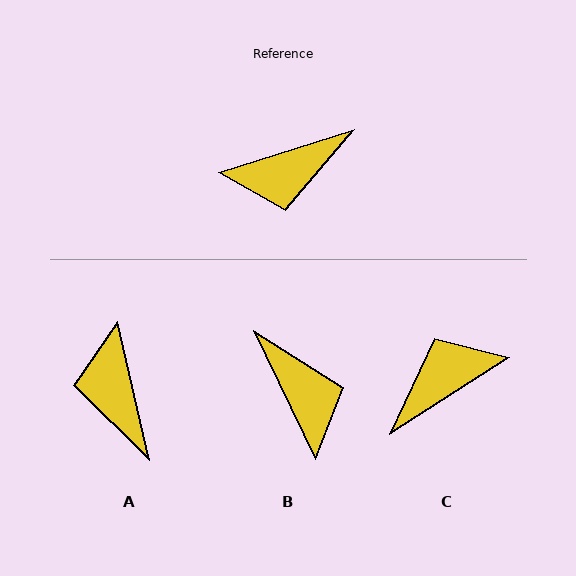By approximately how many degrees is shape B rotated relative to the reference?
Approximately 98 degrees counter-clockwise.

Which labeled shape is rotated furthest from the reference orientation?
C, about 165 degrees away.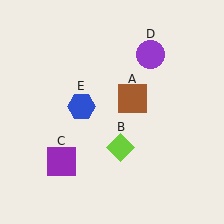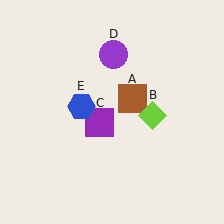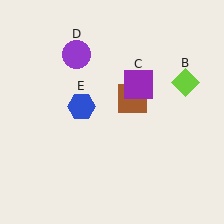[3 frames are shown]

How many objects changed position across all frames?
3 objects changed position: lime diamond (object B), purple square (object C), purple circle (object D).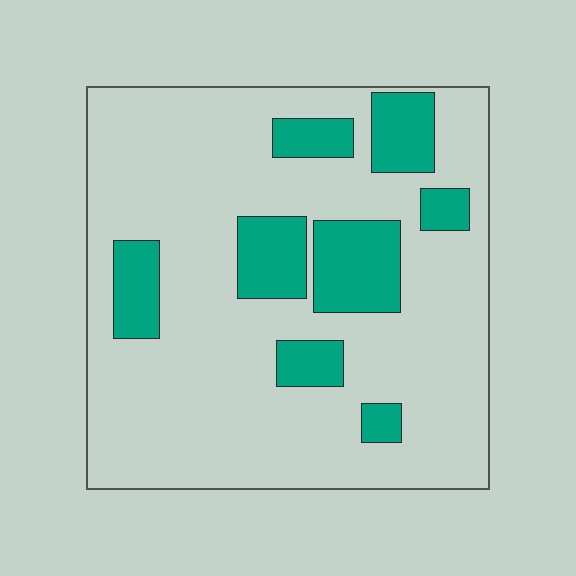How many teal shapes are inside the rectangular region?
8.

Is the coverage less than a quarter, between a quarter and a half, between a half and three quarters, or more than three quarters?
Less than a quarter.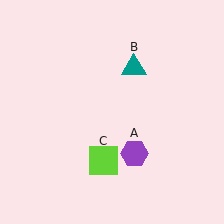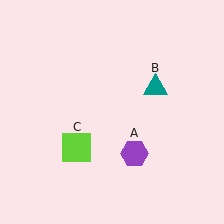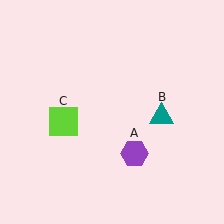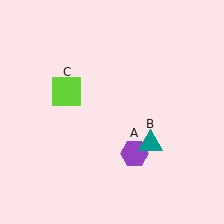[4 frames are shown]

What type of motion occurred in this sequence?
The teal triangle (object B), lime square (object C) rotated clockwise around the center of the scene.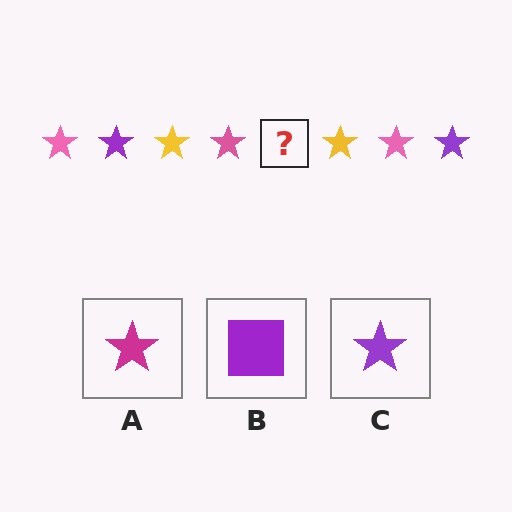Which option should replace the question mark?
Option C.